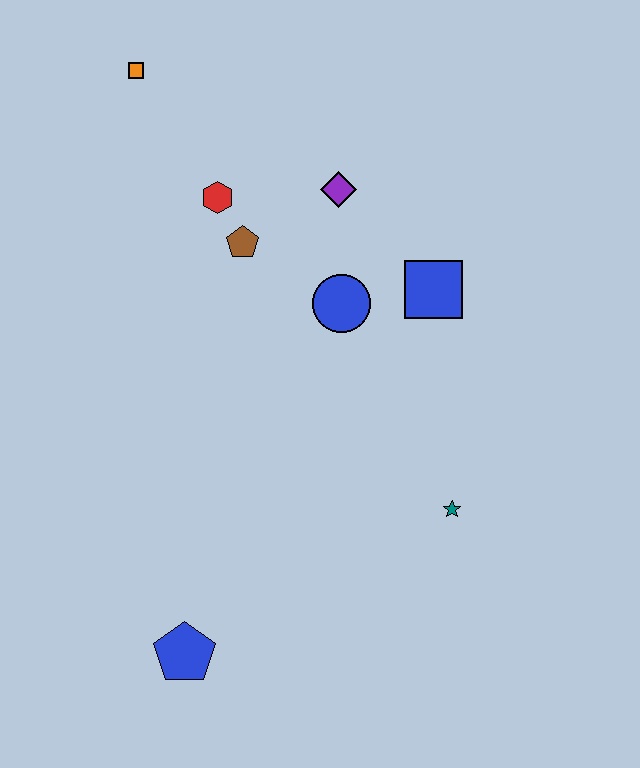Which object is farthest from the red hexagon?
The blue pentagon is farthest from the red hexagon.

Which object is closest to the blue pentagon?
The teal star is closest to the blue pentagon.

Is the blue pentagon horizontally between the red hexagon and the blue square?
No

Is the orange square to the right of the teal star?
No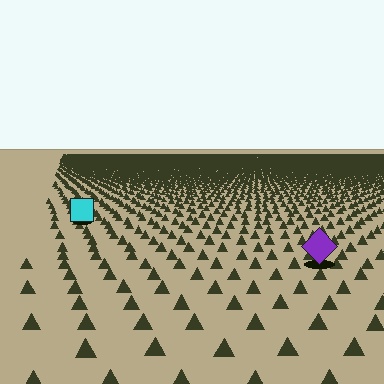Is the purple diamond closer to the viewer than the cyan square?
Yes. The purple diamond is closer — you can tell from the texture gradient: the ground texture is coarser near it.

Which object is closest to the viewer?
The purple diamond is closest. The texture marks near it are larger and more spread out.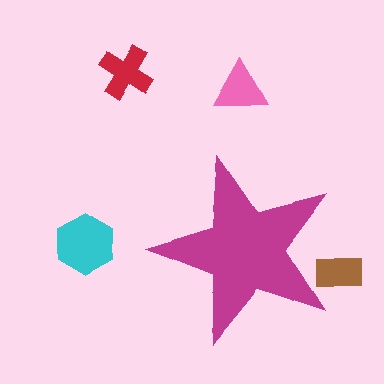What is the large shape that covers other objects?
A magenta star.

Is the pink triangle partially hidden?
No, the pink triangle is fully visible.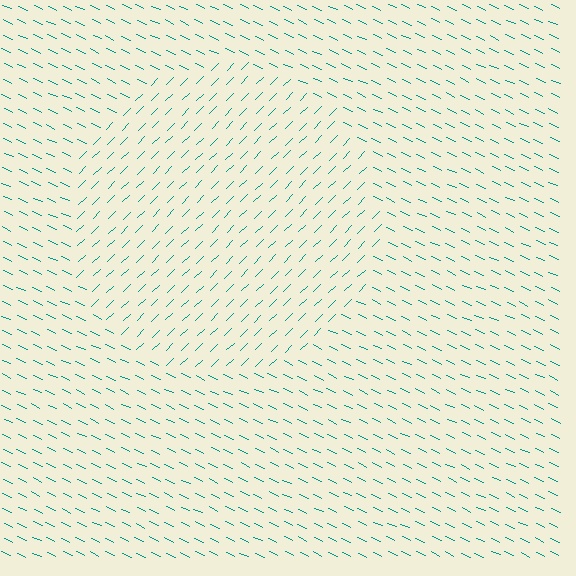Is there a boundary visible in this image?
Yes, there is a texture boundary formed by a change in line orientation.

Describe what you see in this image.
The image is filled with small teal line segments. A circle region in the image has lines oriented differently from the surrounding lines, creating a visible texture boundary.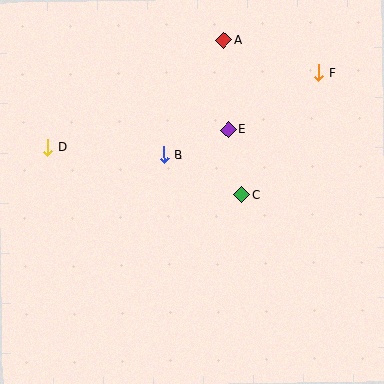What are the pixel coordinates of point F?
Point F is at (319, 73).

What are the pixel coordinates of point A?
Point A is at (224, 40).